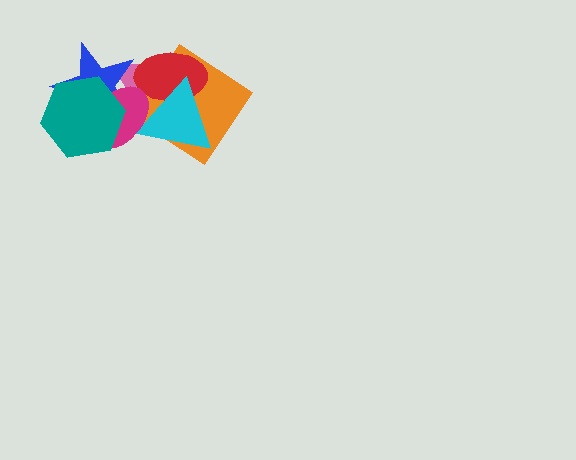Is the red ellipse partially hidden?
Yes, it is partially covered by another shape.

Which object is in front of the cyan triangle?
The magenta ellipse is in front of the cyan triangle.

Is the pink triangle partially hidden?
Yes, it is partially covered by another shape.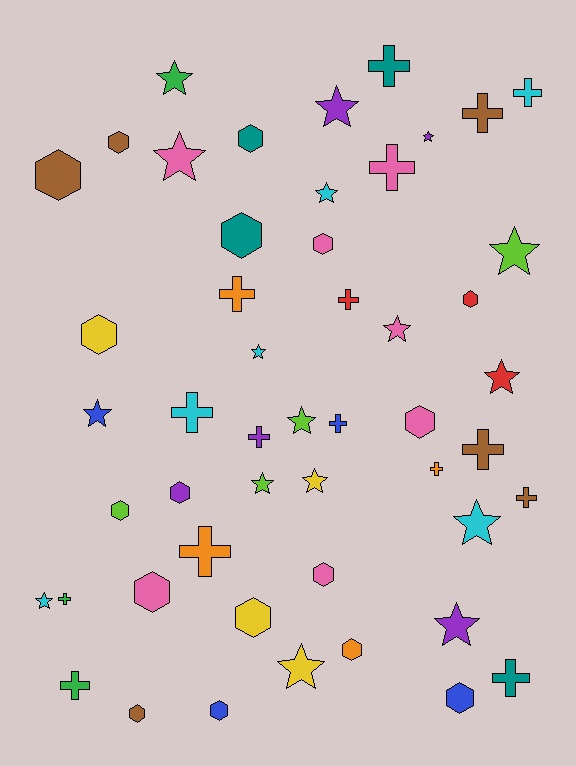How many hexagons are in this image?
There are 17 hexagons.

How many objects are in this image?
There are 50 objects.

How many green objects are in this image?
There are 3 green objects.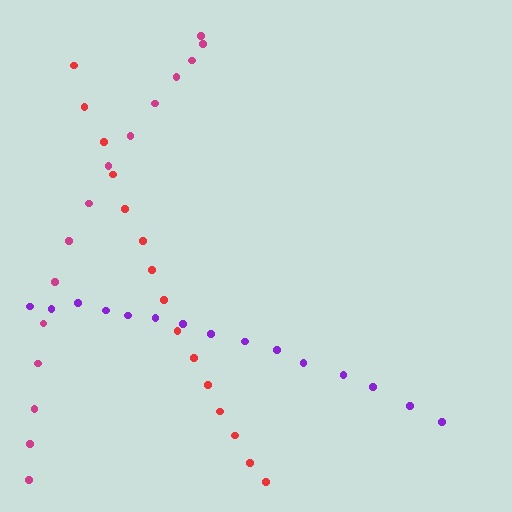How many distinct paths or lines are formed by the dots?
There are 3 distinct paths.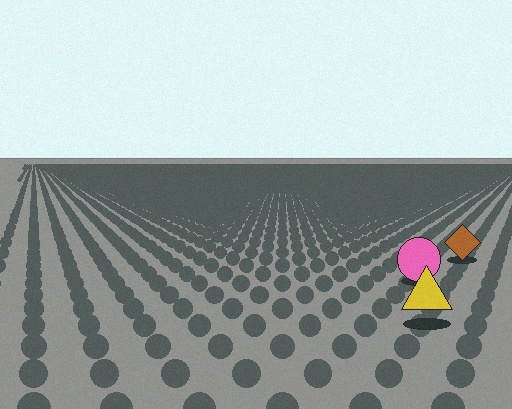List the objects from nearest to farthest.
From nearest to farthest: the yellow triangle, the pink circle, the brown diamond.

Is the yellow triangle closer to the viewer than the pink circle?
Yes. The yellow triangle is closer — you can tell from the texture gradient: the ground texture is coarser near it.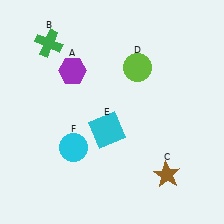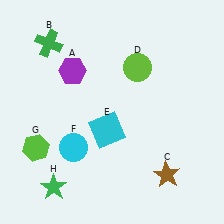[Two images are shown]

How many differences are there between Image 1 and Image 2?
There are 2 differences between the two images.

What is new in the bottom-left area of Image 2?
A green star (H) was added in the bottom-left area of Image 2.